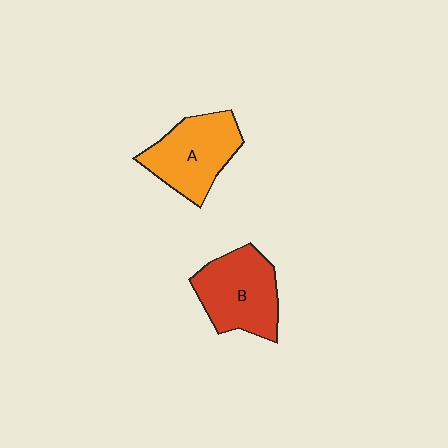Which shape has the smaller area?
Shape A (orange).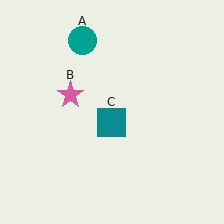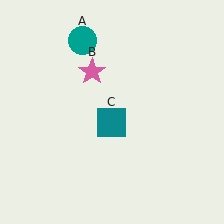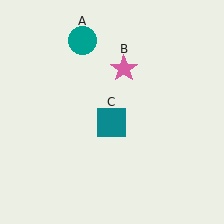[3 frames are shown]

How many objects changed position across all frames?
1 object changed position: pink star (object B).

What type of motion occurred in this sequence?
The pink star (object B) rotated clockwise around the center of the scene.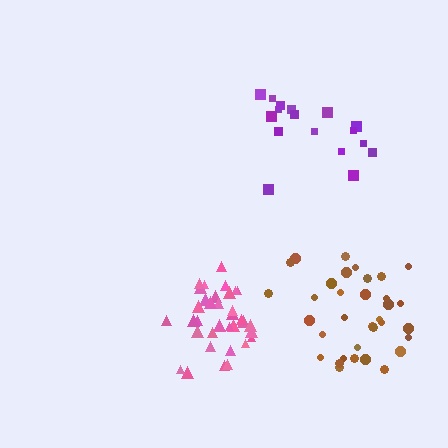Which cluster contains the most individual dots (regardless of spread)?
Pink (35).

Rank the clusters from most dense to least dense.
pink, brown, purple.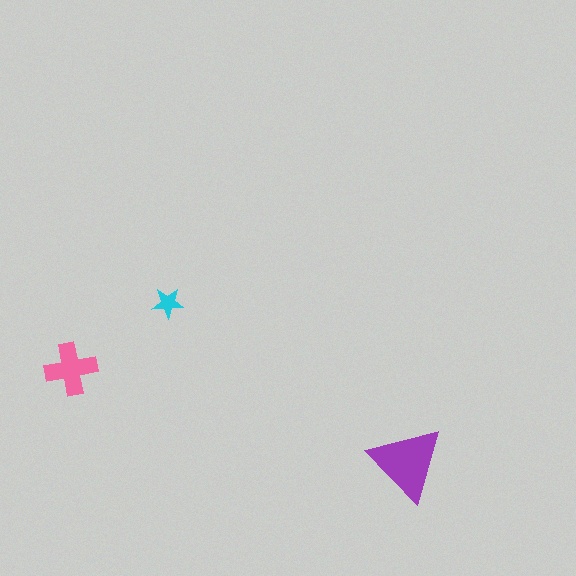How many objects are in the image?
There are 3 objects in the image.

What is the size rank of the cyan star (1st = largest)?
3rd.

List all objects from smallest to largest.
The cyan star, the pink cross, the purple triangle.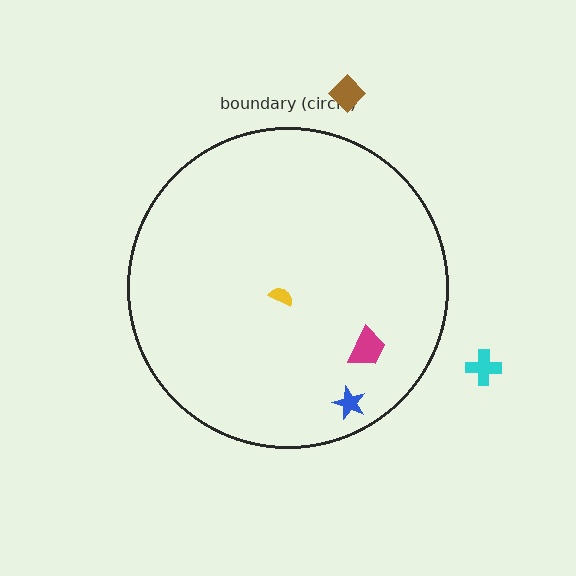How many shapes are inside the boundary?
3 inside, 2 outside.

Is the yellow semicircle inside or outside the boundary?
Inside.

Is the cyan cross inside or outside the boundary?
Outside.